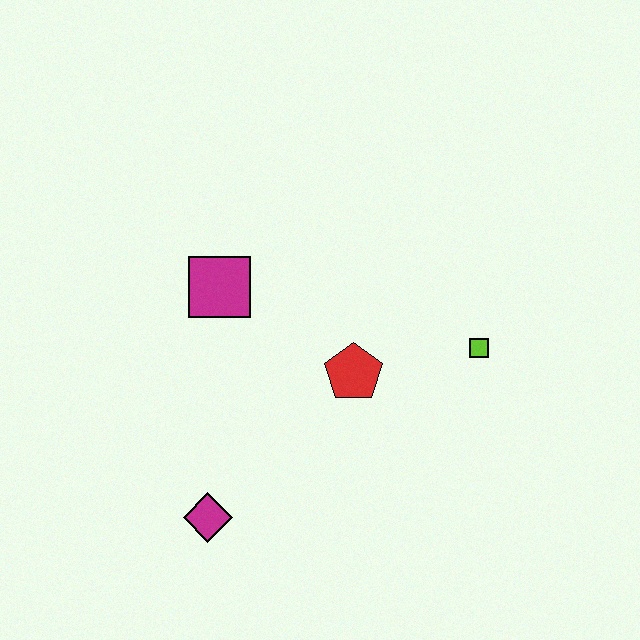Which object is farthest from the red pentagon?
The magenta diamond is farthest from the red pentagon.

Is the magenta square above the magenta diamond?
Yes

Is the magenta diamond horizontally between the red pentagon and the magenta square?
No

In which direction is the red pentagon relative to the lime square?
The red pentagon is to the left of the lime square.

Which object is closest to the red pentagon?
The lime square is closest to the red pentagon.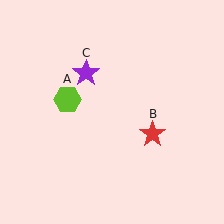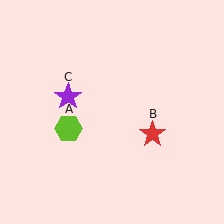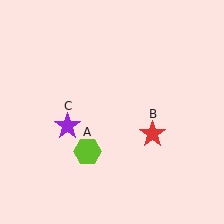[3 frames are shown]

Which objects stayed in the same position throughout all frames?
Red star (object B) remained stationary.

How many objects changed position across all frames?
2 objects changed position: lime hexagon (object A), purple star (object C).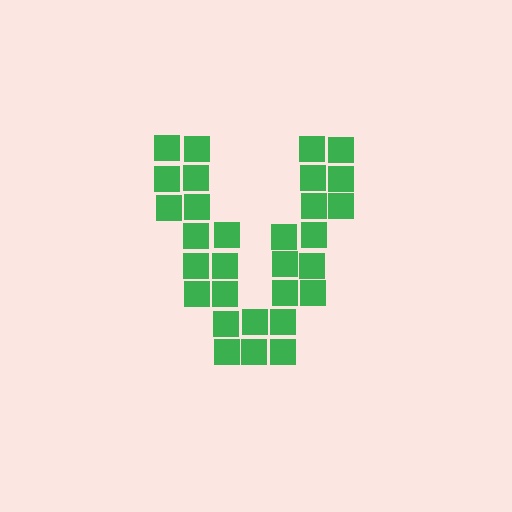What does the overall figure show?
The overall figure shows the letter V.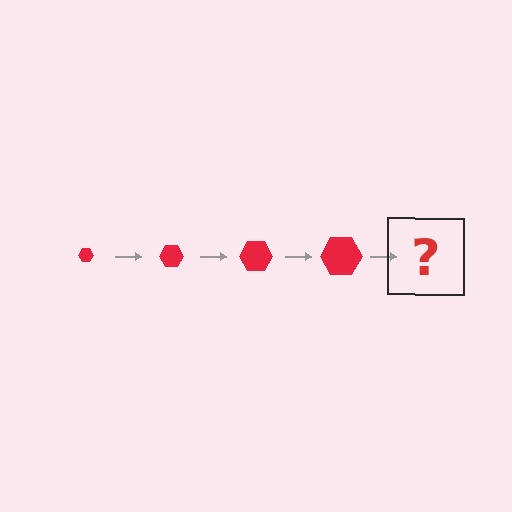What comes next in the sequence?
The next element should be a red hexagon, larger than the previous one.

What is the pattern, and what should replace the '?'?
The pattern is that the hexagon gets progressively larger each step. The '?' should be a red hexagon, larger than the previous one.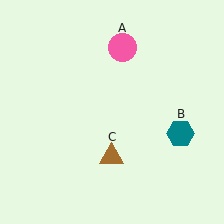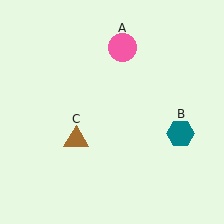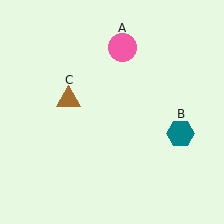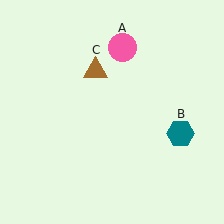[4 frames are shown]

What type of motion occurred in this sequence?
The brown triangle (object C) rotated clockwise around the center of the scene.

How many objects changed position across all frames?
1 object changed position: brown triangle (object C).